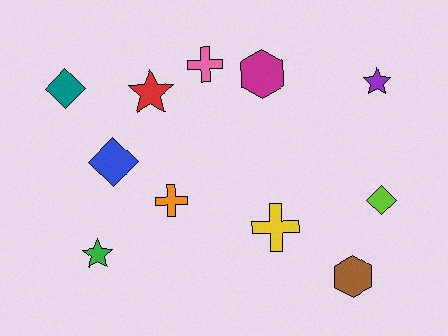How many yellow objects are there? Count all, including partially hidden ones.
There is 1 yellow object.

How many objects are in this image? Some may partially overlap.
There are 11 objects.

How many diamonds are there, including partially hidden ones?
There are 3 diamonds.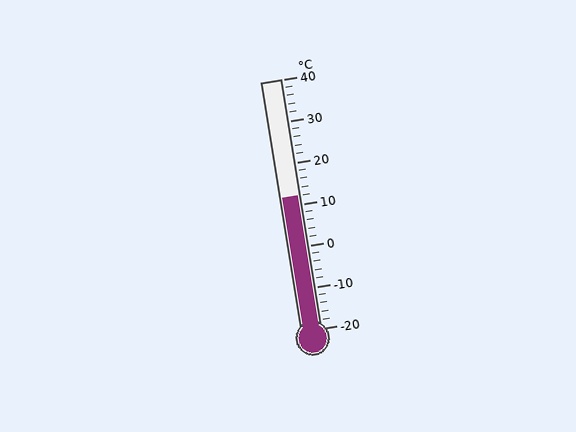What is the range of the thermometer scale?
The thermometer scale ranges from -20°C to 40°C.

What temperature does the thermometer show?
The thermometer shows approximately 12°C.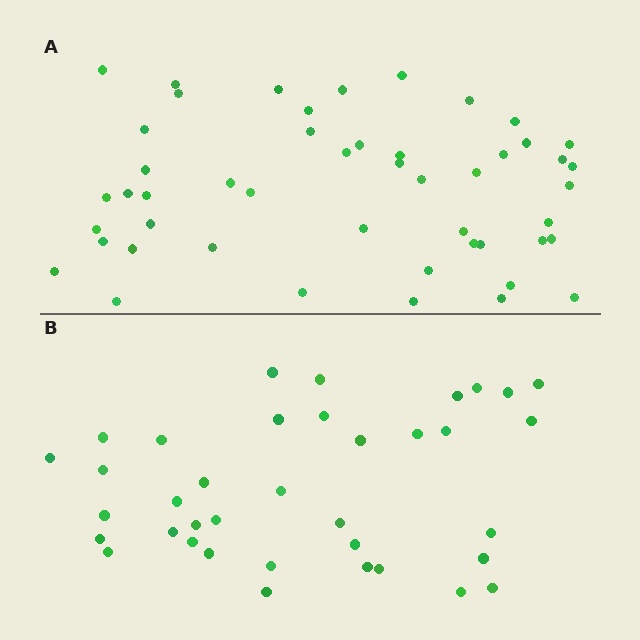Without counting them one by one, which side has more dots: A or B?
Region A (the top region) has more dots.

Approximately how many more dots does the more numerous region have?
Region A has roughly 12 or so more dots than region B.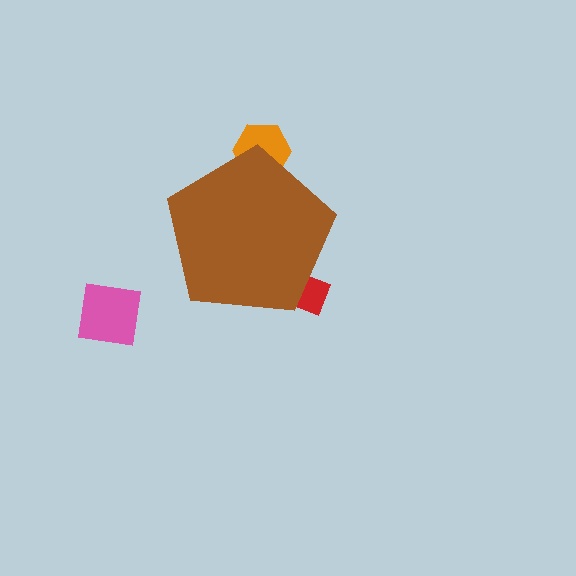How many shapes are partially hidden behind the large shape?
2 shapes are partially hidden.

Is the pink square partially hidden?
No, the pink square is fully visible.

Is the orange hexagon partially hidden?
Yes, the orange hexagon is partially hidden behind the brown pentagon.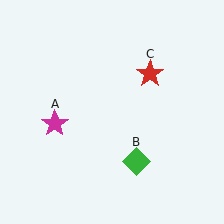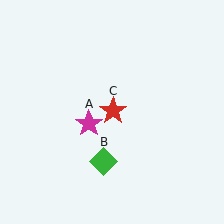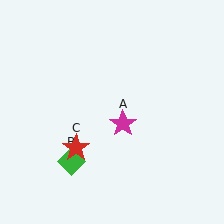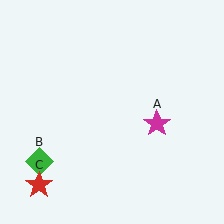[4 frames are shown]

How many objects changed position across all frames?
3 objects changed position: magenta star (object A), green diamond (object B), red star (object C).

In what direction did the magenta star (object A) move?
The magenta star (object A) moved right.